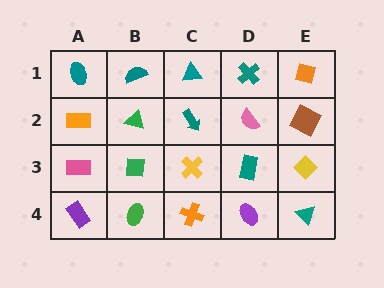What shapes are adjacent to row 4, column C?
A yellow cross (row 3, column C), a green ellipse (row 4, column B), a purple ellipse (row 4, column D).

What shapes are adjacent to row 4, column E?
A yellow diamond (row 3, column E), a purple ellipse (row 4, column D).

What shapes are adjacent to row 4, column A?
A pink rectangle (row 3, column A), a green ellipse (row 4, column B).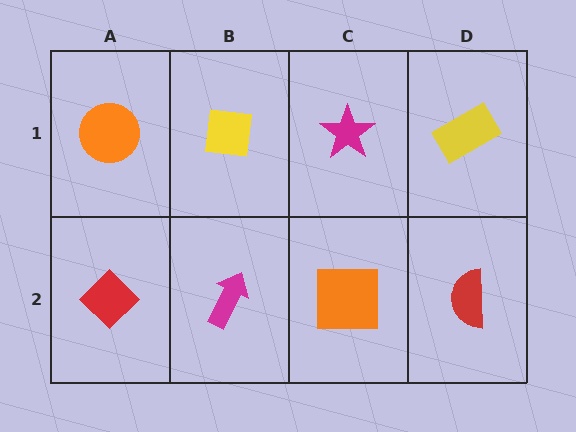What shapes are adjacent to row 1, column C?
An orange square (row 2, column C), a yellow square (row 1, column B), a yellow rectangle (row 1, column D).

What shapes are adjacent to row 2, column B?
A yellow square (row 1, column B), a red diamond (row 2, column A), an orange square (row 2, column C).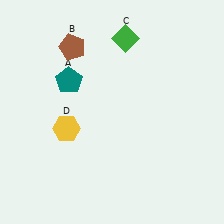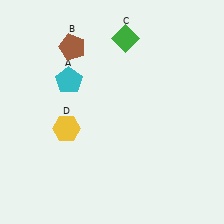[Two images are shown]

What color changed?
The pentagon (A) changed from teal in Image 1 to cyan in Image 2.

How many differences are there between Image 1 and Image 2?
There is 1 difference between the two images.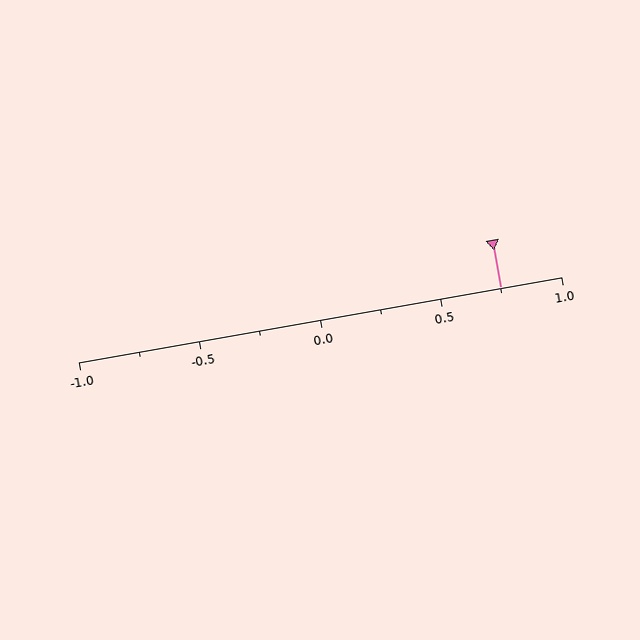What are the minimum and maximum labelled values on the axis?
The axis runs from -1.0 to 1.0.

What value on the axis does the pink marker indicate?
The marker indicates approximately 0.75.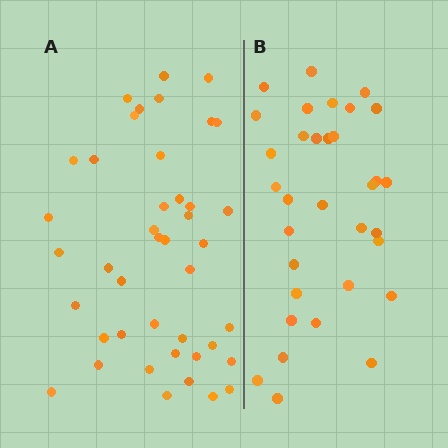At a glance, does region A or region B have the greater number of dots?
Region A (the left region) has more dots.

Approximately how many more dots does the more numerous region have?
Region A has roughly 8 or so more dots than region B.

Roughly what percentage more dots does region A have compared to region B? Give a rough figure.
About 25% more.